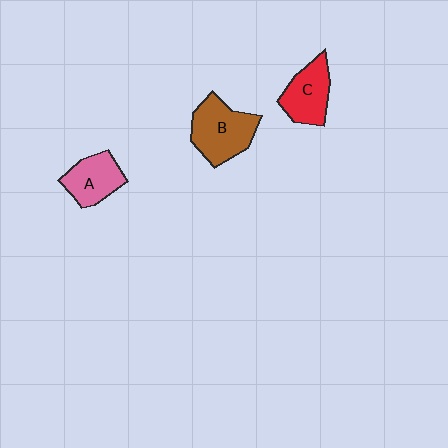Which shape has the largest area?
Shape B (brown).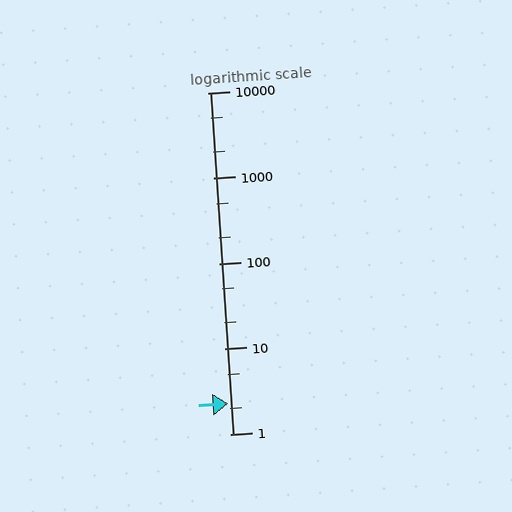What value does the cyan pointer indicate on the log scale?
The pointer indicates approximately 2.3.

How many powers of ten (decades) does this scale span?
The scale spans 4 decades, from 1 to 10000.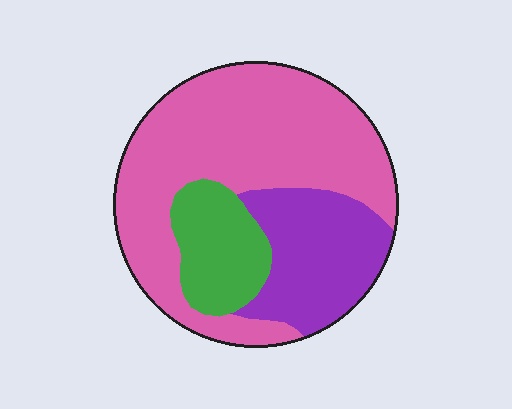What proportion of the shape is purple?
Purple takes up about one quarter (1/4) of the shape.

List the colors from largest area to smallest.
From largest to smallest: pink, purple, green.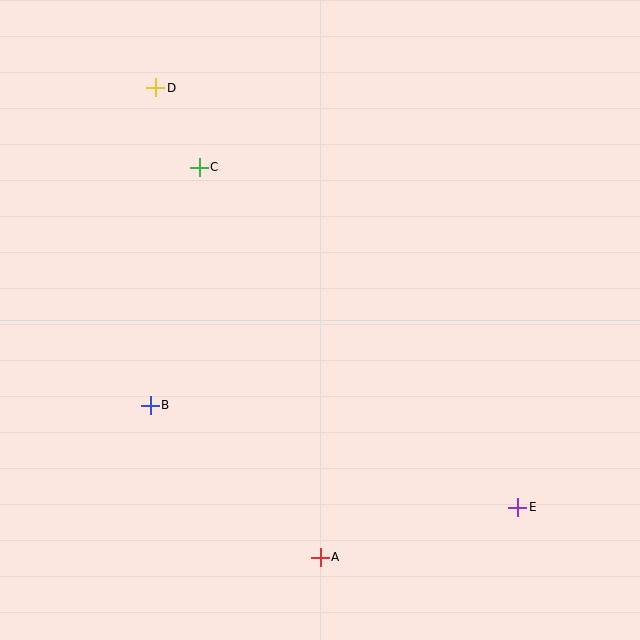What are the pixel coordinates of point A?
Point A is at (320, 557).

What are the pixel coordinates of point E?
Point E is at (518, 507).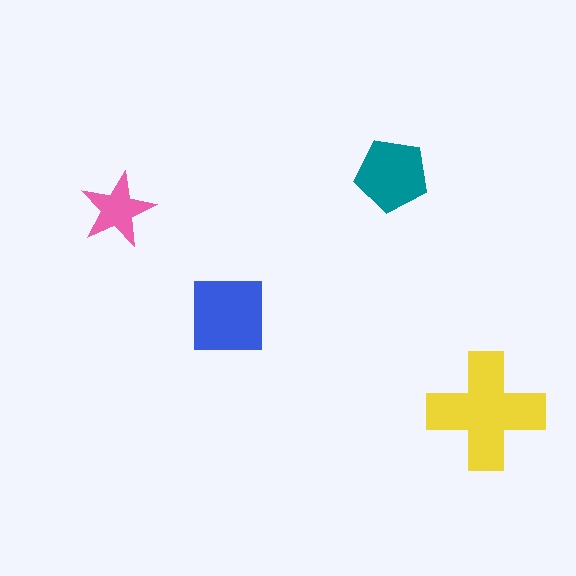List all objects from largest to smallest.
The yellow cross, the blue square, the teal pentagon, the pink star.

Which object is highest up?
The teal pentagon is topmost.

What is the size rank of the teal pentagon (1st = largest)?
3rd.